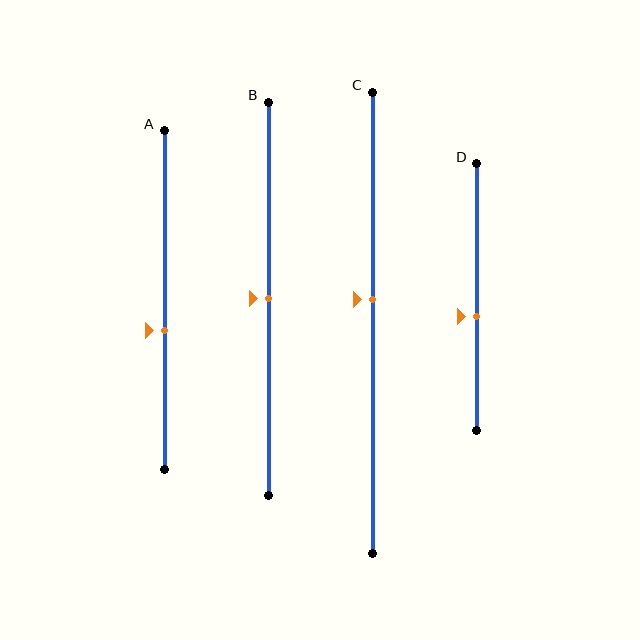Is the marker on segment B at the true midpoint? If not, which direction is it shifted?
Yes, the marker on segment B is at the true midpoint.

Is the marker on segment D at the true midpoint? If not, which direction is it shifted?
No, the marker on segment D is shifted downward by about 7% of the segment length.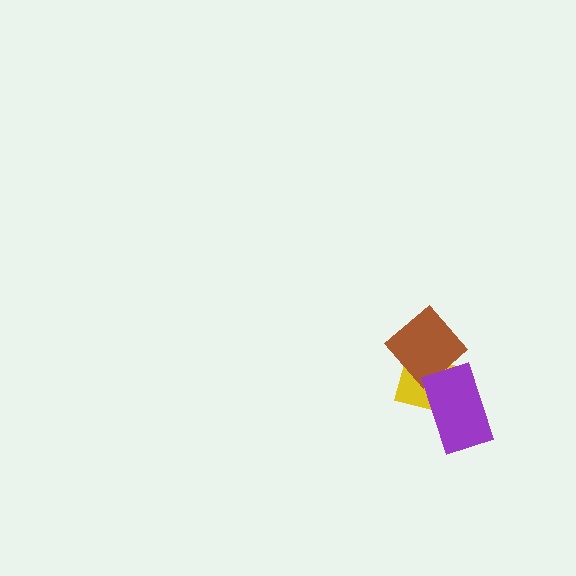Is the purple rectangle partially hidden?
No, no other shape covers it.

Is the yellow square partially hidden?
Yes, it is partially covered by another shape.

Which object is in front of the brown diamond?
The purple rectangle is in front of the brown diamond.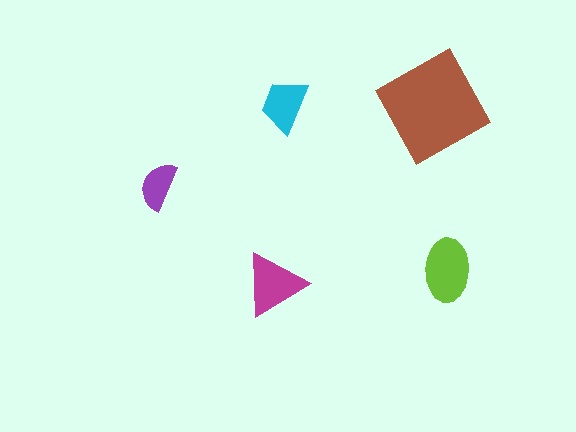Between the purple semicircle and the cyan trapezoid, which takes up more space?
The cyan trapezoid.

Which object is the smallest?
The purple semicircle.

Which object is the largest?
The brown diamond.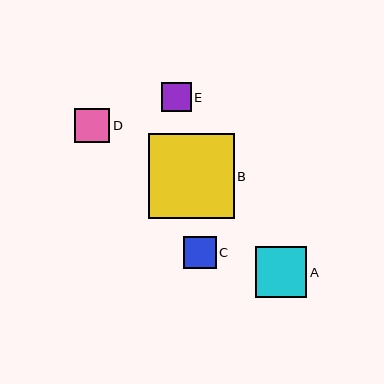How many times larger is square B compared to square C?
Square B is approximately 2.6 times the size of square C.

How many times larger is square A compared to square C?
Square A is approximately 1.6 times the size of square C.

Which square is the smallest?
Square E is the smallest with a size of approximately 29 pixels.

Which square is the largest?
Square B is the largest with a size of approximately 86 pixels.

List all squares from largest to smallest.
From largest to smallest: B, A, D, C, E.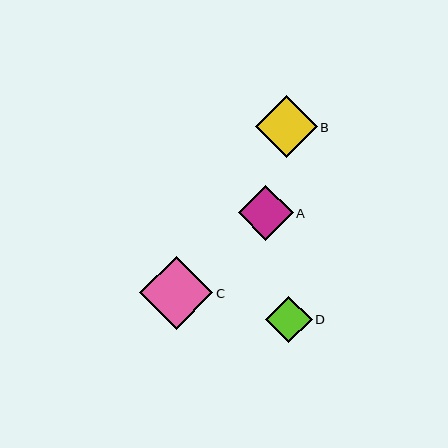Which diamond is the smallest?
Diamond D is the smallest with a size of approximately 46 pixels.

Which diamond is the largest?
Diamond C is the largest with a size of approximately 73 pixels.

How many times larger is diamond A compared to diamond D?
Diamond A is approximately 1.2 times the size of diamond D.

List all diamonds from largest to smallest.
From largest to smallest: C, B, A, D.